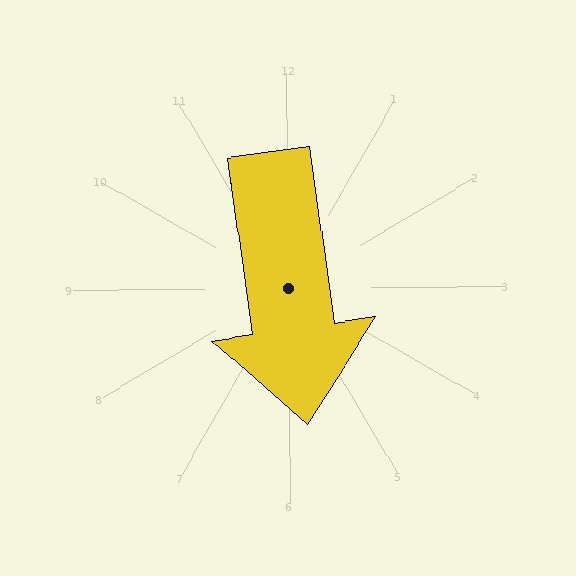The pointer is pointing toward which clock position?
Roughly 6 o'clock.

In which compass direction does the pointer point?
South.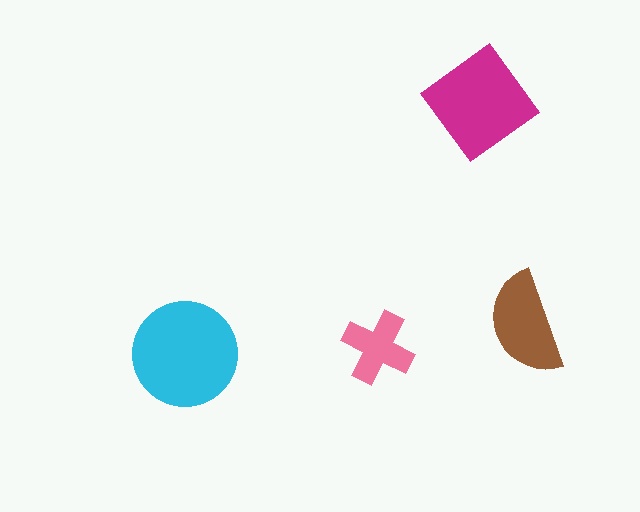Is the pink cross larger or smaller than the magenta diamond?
Smaller.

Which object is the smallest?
The pink cross.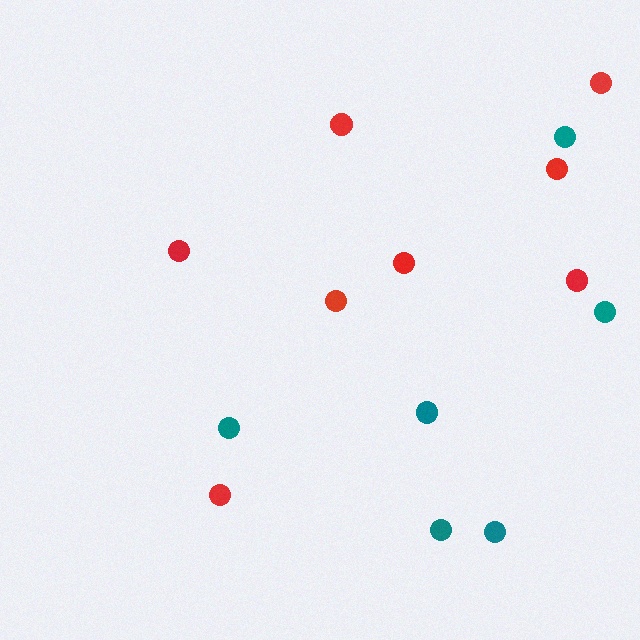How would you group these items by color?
There are 2 groups: one group of teal circles (6) and one group of red circles (8).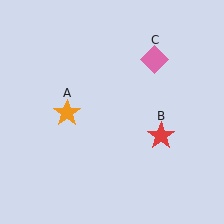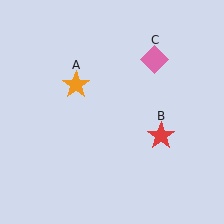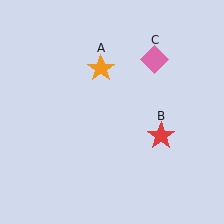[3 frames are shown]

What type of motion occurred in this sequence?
The orange star (object A) rotated clockwise around the center of the scene.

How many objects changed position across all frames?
1 object changed position: orange star (object A).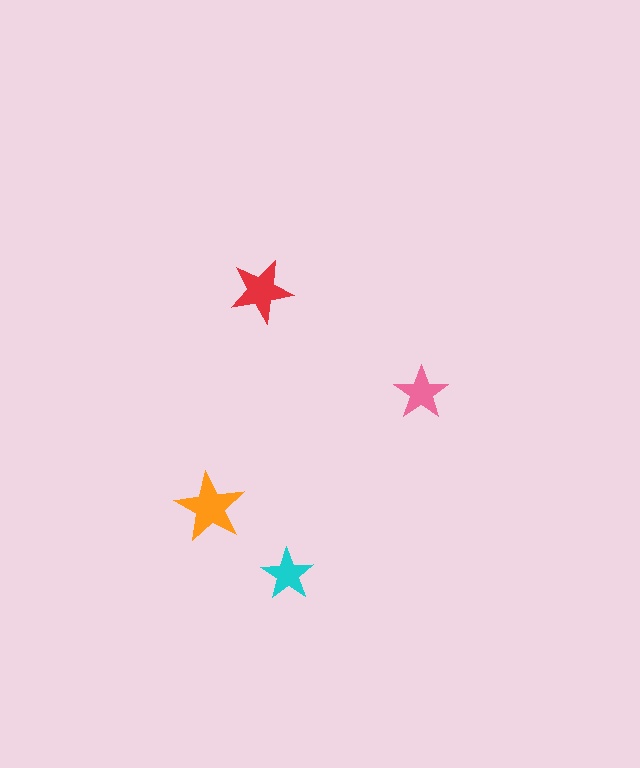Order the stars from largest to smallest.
the orange one, the red one, the pink one, the cyan one.